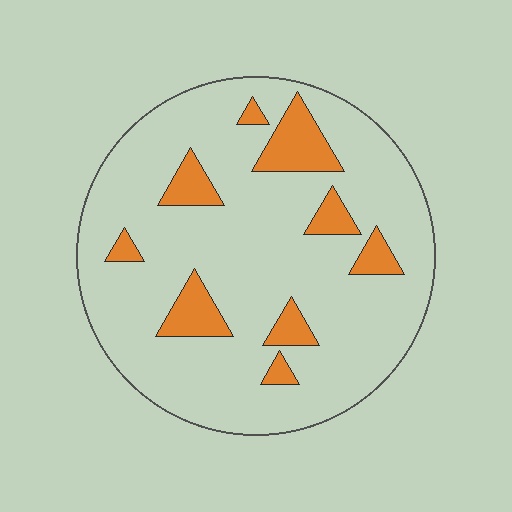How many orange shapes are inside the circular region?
9.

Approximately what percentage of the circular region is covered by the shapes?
Approximately 15%.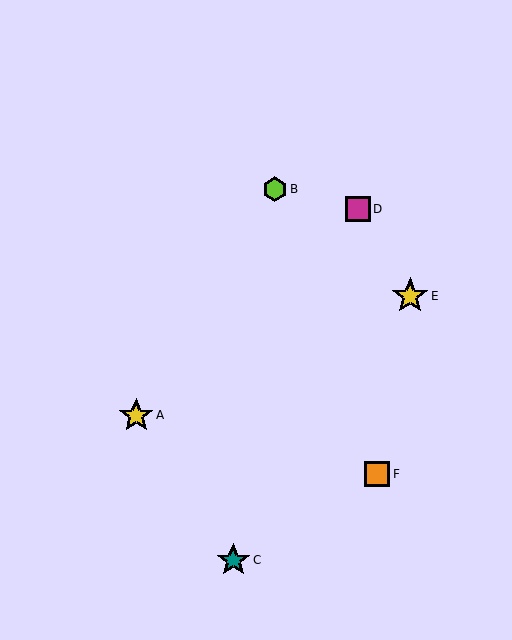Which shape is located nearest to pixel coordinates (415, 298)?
The yellow star (labeled E) at (410, 296) is nearest to that location.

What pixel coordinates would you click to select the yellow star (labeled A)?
Click at (136, 415) to select the yellow star A.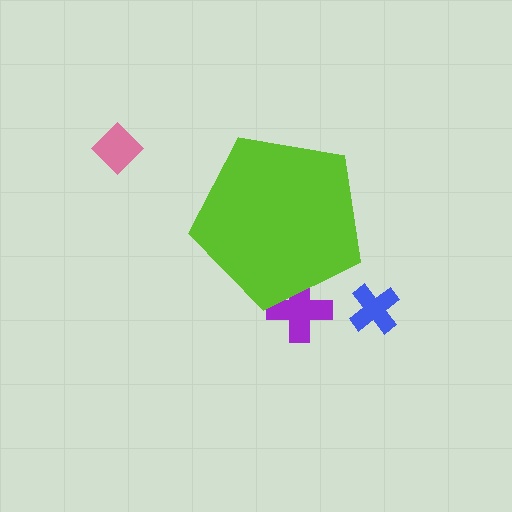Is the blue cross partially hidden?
No, the blue cross is fully visible.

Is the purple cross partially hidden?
Yes, the purple cross is partially hidden behind the lime pentagon.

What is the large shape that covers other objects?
A lime pentagon.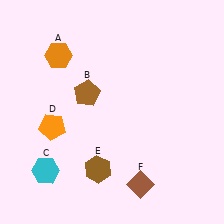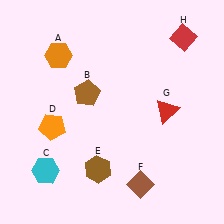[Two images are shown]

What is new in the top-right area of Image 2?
A red diamond (H) was added in the top-right area of Image 2.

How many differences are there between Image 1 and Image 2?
There are 2 differences between the two images.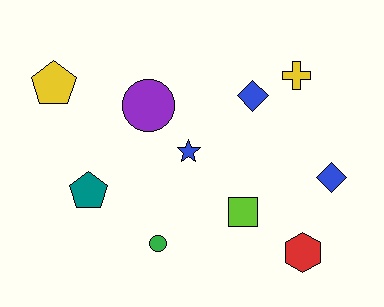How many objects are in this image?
There are 10 objects.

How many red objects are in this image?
There is 1 red object.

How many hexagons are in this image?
There is 1 hexagon.